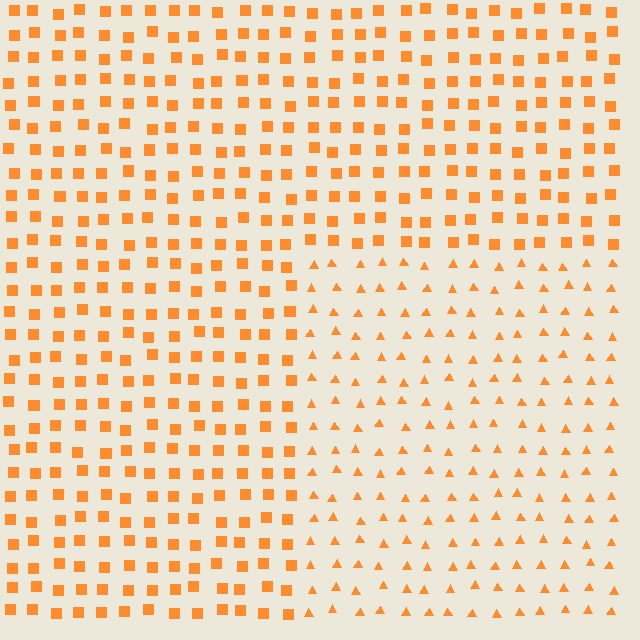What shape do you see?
I see a rectangle.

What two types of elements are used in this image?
The image uses triangles inside the rectangle region and squares outside it.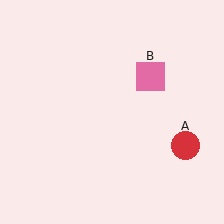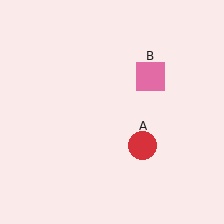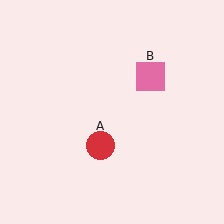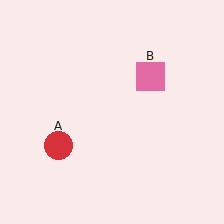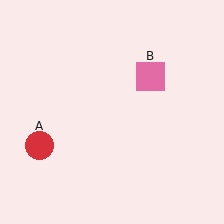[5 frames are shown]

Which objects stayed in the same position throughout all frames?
Pink square (object B) remained stationary.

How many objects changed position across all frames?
1 object changed position: red circle (object A).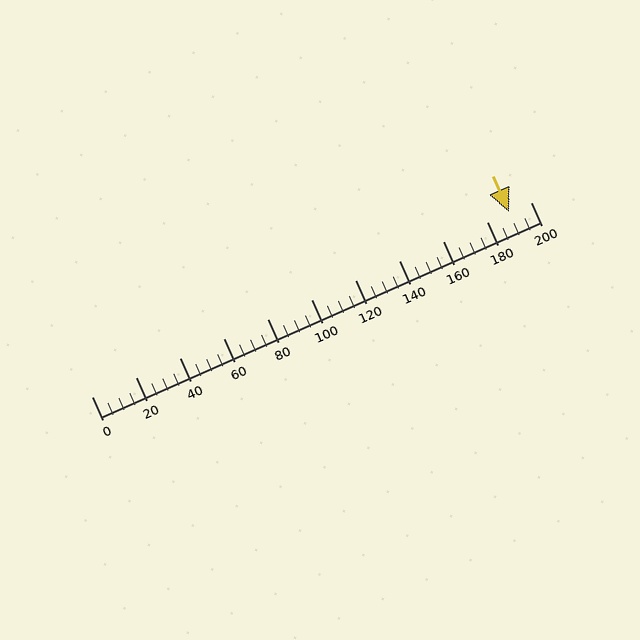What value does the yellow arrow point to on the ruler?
The yellow arrow points to approximately 190.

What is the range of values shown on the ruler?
The ruler shows values from 0 to 200.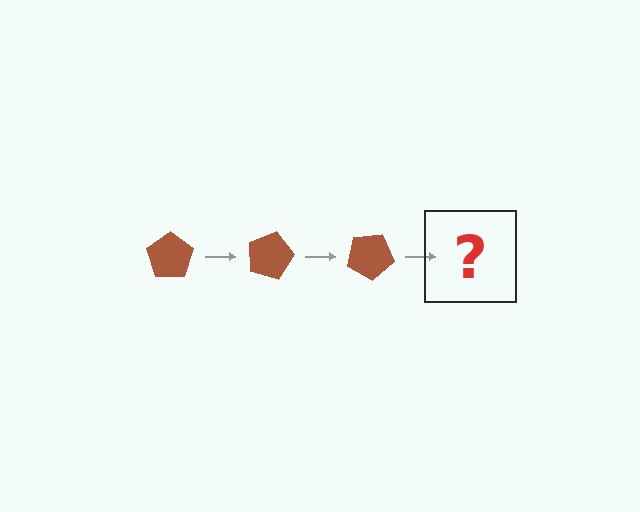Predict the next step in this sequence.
The next step is a brown pentagon rotated 45 degrees.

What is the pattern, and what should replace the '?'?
The pattern is that the pentagon rotates 15 degrees each step. The '?' should be a brown pentagon rotated 45 degrees.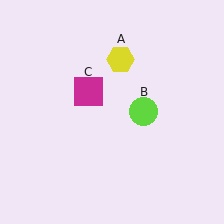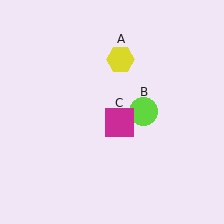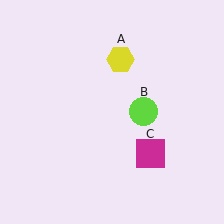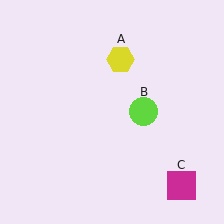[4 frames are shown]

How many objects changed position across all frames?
1 object changed position: magenta square (object C).